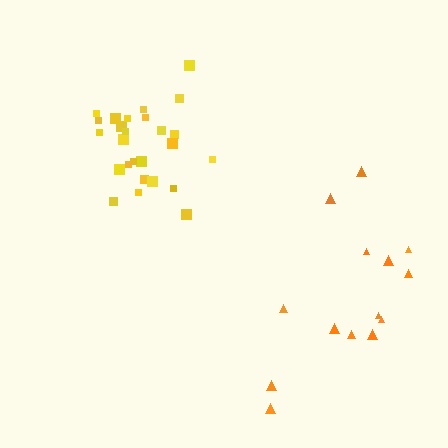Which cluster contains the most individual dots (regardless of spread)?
Yellow (27).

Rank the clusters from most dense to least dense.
yellow, orange.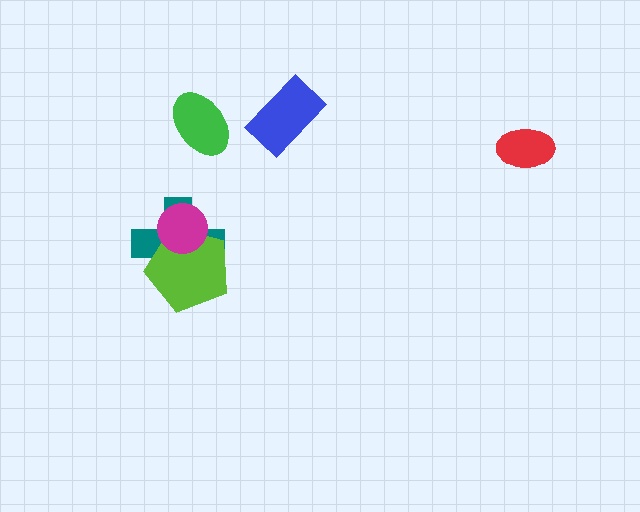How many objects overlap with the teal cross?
2 objects overlap with the teal cross.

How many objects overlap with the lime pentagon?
2 objects overlap with the lime pentagon.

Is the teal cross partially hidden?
Yes, it is partially covered by another shape.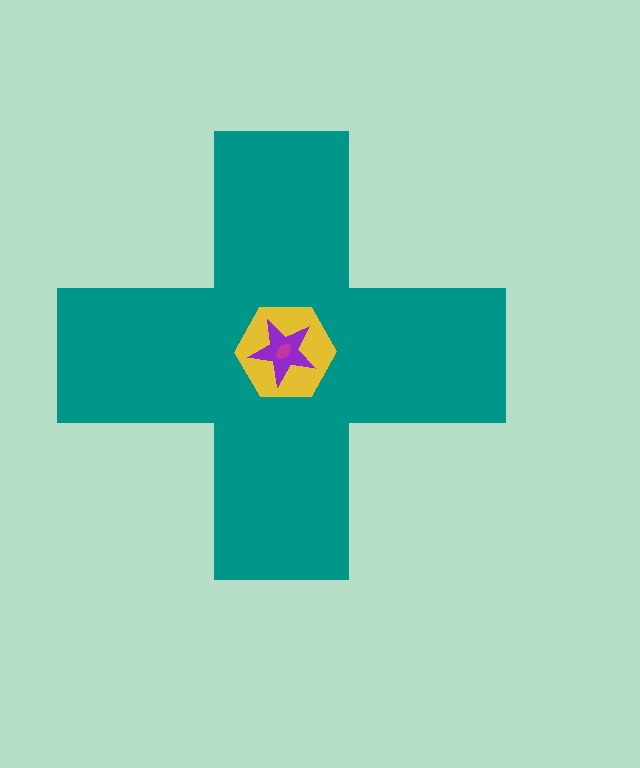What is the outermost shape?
The teal cross.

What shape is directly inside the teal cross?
The yellow hexagon.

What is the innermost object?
The magenta ellipse.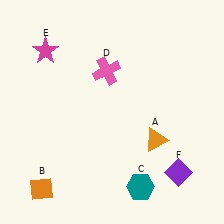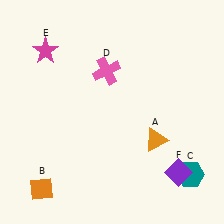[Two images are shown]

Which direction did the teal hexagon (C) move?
The teal hexagon (C) moved right.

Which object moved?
The teal hexagon (C) moved right.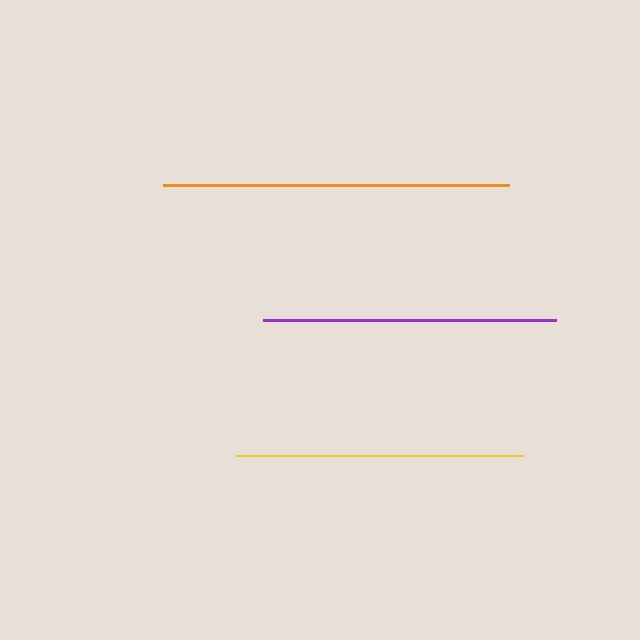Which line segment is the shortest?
The yellow line is the shortest at approximately 287 pixels.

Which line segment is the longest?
The orange line is the longest at approximately 346 pixels.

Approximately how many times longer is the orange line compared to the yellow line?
The orange line is approximately 1.2 times the length of the yellow line.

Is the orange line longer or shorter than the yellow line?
The orange line is longer than the yellow line.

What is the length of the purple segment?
The purple segment is approximately 293 pixels long.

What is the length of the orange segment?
The orange segment is approximately 346 pixels long.